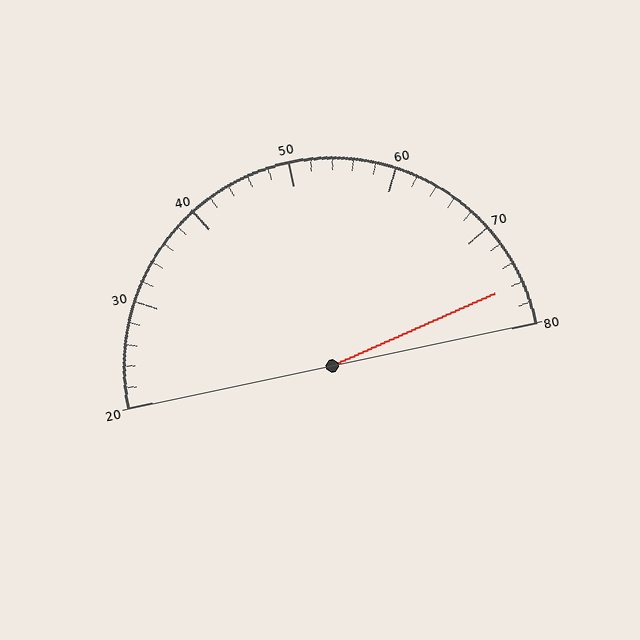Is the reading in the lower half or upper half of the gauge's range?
The reading is in the upper half of the range (20 to 80).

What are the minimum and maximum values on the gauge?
The gauge ranges from 20 to 80.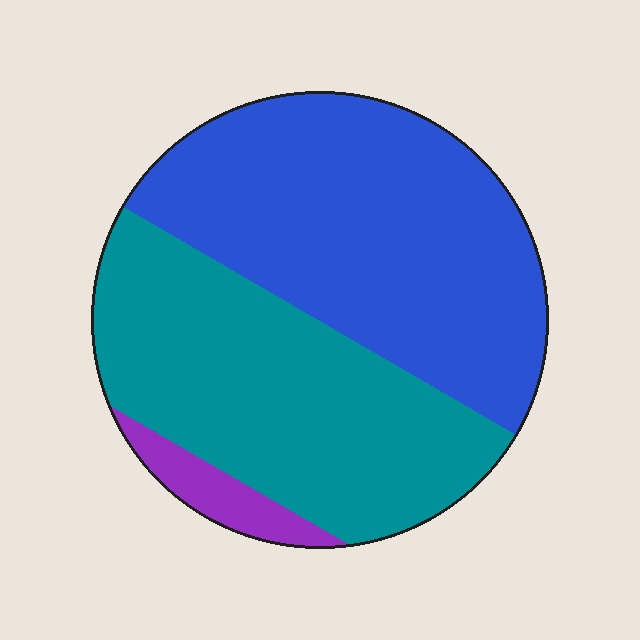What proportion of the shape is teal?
Teal covers 44% of the shape.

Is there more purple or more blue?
Blue.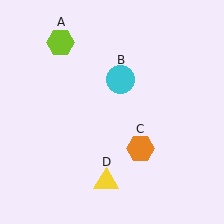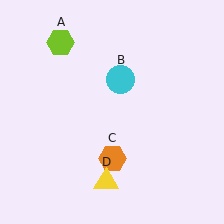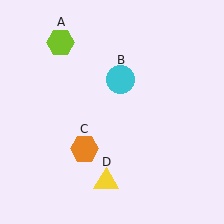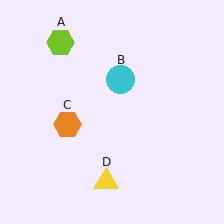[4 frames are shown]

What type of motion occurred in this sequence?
The orange hexagon (object C) rotated clockwise around the center of the scene.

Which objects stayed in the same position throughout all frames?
Lime hexagon (object A) and cyan circle (object B) and yellow triangle (object D) remained stationary.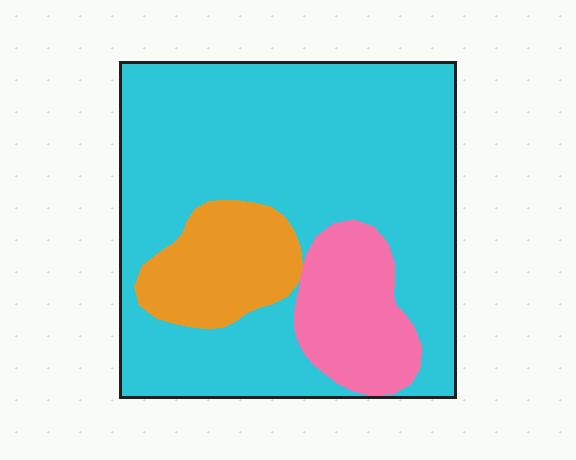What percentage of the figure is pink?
Pink takes up about one eighth (1/8) of the figure.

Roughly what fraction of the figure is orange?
Orange takes up less than a sixth of the figure.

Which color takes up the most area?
Cyan, at roughly 70%.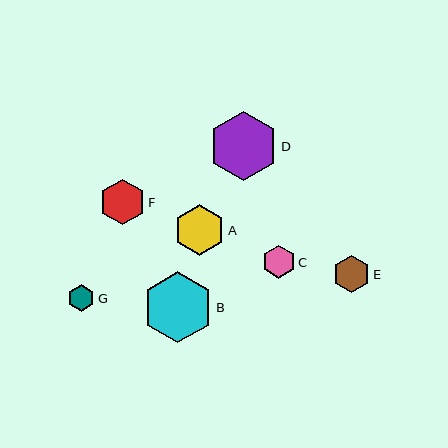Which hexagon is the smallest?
Hexagon G is the smallest with a size of approximately 27 pixels.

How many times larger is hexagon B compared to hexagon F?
Hexagon B is approximately 1.6 times the size of hexagon F.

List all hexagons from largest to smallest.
From largest to smallest: B, D, A, F, E, C, G.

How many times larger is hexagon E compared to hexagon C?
Hexagon E is approximately 1.1 times the size of hexagon C.